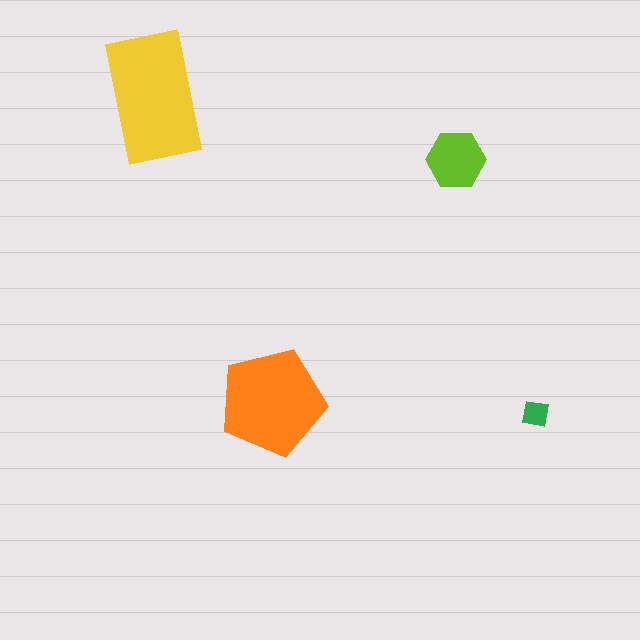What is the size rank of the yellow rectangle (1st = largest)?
1st.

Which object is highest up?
The yellow rectangle is topmost.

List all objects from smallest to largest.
The green square, the lime hexagon, the orange pentagon, the yellow rectangle.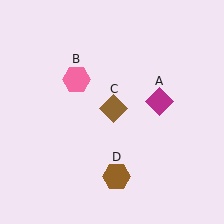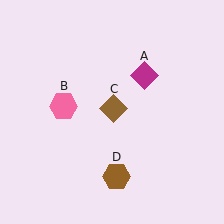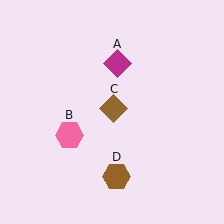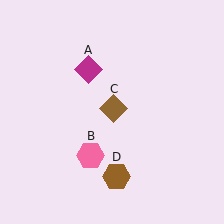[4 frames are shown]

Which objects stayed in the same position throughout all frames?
Brown diamond (object C) and brown hexagon (object D) remained stationary.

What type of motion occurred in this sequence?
The magenta diamond (object A), pink hexagon (object B) rotated counterclockwise around the center of the scene.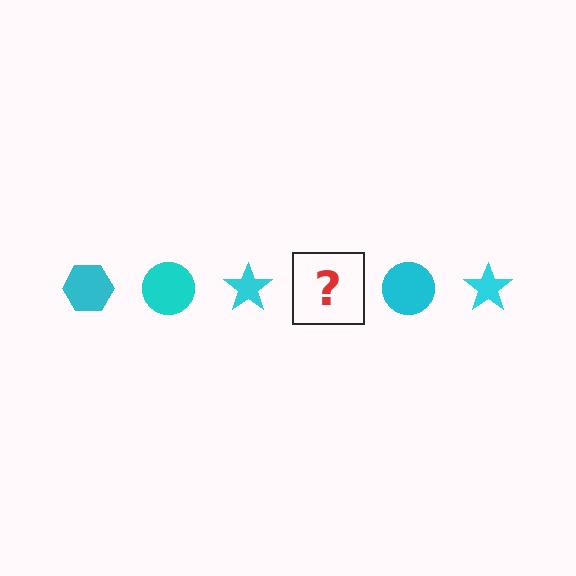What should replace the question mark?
The question mark should be replaced with a cyan hexagon.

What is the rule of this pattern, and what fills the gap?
The rule is that the pattern cycles through hexagon, circle, star shapes in cyan. The gap should be filled with a cyan hexagon.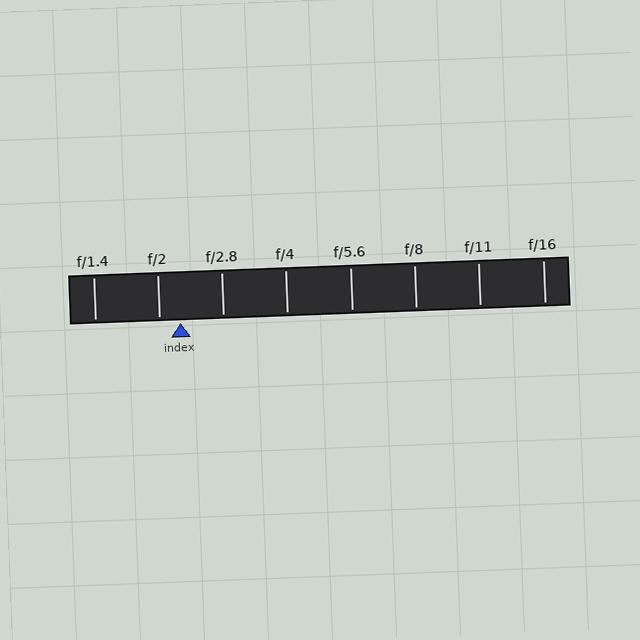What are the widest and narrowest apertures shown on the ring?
The widest aperture shown is f/1.4 and the narrowest is f/16.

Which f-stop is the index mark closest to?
The index mark is closest to f/2.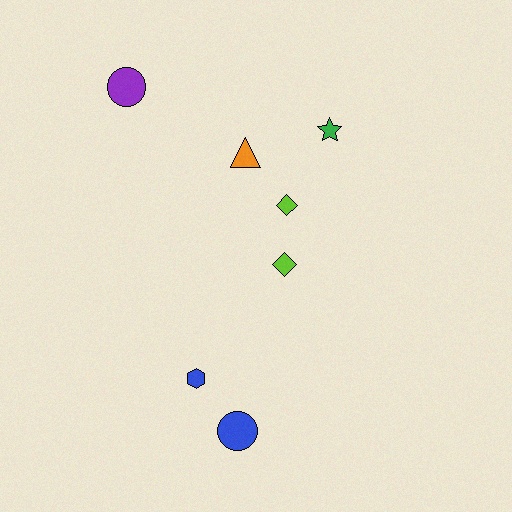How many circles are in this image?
There are 2 circles.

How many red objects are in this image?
There are no red objects.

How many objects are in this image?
There are 7 objects.